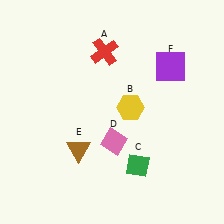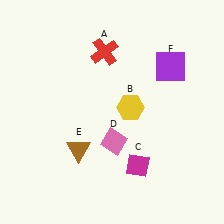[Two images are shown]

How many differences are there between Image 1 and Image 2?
There is 1 difference between the two images.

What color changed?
The diamond (C) changed from green in Image 1 to magenta in Image 2.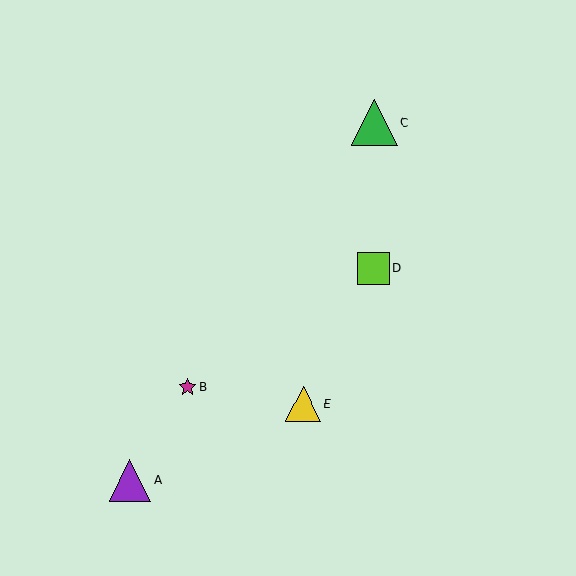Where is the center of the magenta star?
The center of the magenta star is at (187, 387).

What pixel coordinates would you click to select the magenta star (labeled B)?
Click at (187, 387) to select the magenta star B.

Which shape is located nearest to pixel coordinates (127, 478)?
The purple triangle (labeled A) at (130, 481) is nearest to that location.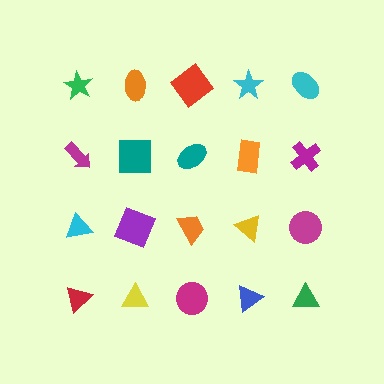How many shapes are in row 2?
5 shapes.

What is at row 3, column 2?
A purple square.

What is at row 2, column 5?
A magenta cross.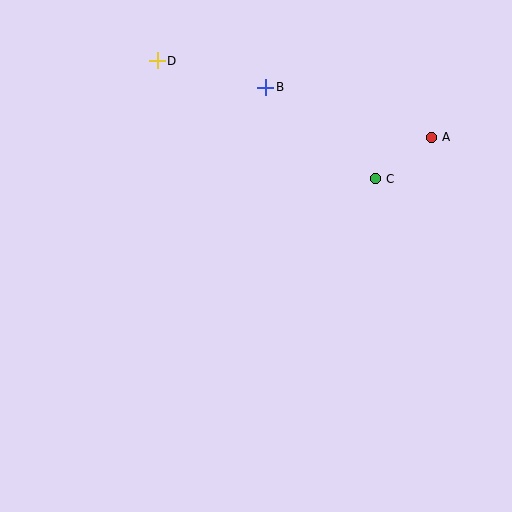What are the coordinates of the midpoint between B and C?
The midpoint between B and C is at (321, 133).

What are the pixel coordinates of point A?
Point A is at (432, 137).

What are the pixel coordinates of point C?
Point C is at (376, 179).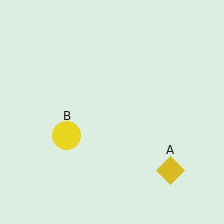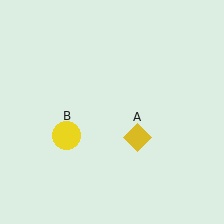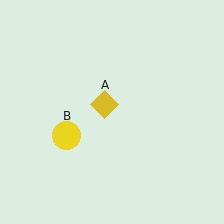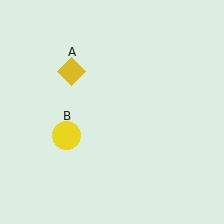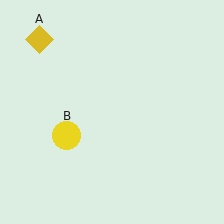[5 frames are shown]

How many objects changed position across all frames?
1 object changed position: yellow diamond (object A).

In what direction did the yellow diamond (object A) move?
The yellow diamond (object A) moved up and to the left.